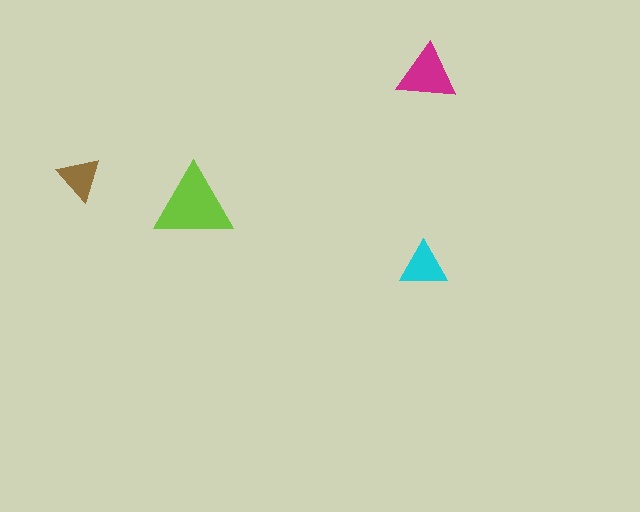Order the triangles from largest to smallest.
the lime one, the magenta one, the cyan one, the brown one.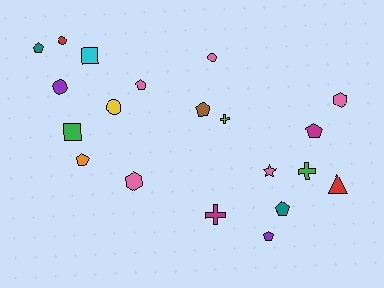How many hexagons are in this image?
There are 2 hexagons.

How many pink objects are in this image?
There are 5 pink objects.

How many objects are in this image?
There are 20 objects.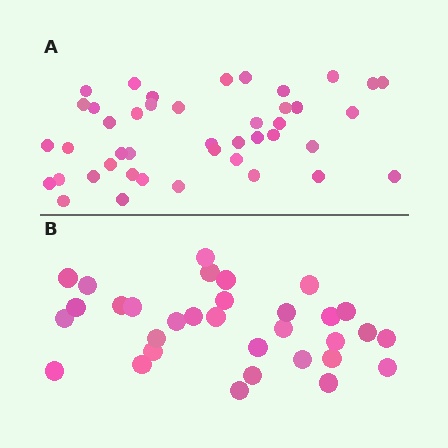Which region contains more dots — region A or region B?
Region A (the top region) has more dots.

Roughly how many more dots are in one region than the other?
Region A has roughly 12 or so more dots than region B.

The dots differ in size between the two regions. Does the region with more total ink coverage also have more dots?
No. Region B has more total ink coverage because its dots are larger, but region A actually contains more individual dots. Total area can be misleading — the number of items is what matters here.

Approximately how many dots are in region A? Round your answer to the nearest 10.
About 40 dots. (The exact count is 43, which rounds to 40.)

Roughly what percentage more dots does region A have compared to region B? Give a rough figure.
About 35% more.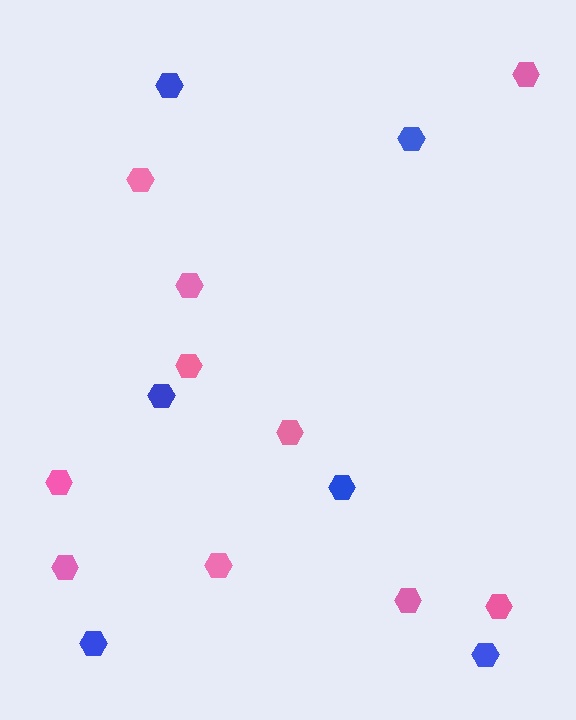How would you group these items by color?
There are 2 groups: one group of blue hexagons (6) and one group of pink hexagons (10).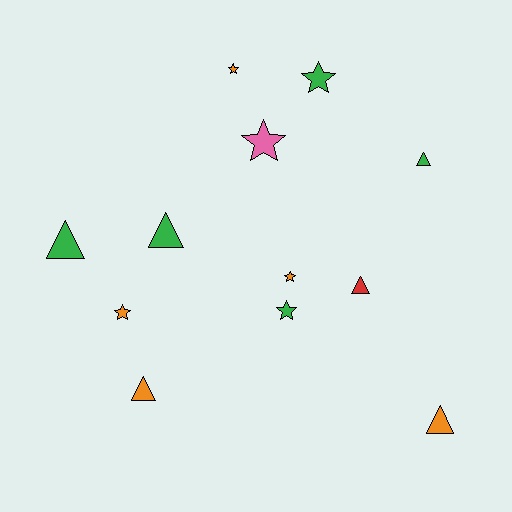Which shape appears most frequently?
Star, with 6 objects.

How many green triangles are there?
There are 3 green triangles.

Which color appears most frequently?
Green, with 5 objects.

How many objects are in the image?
There are 12 objects.